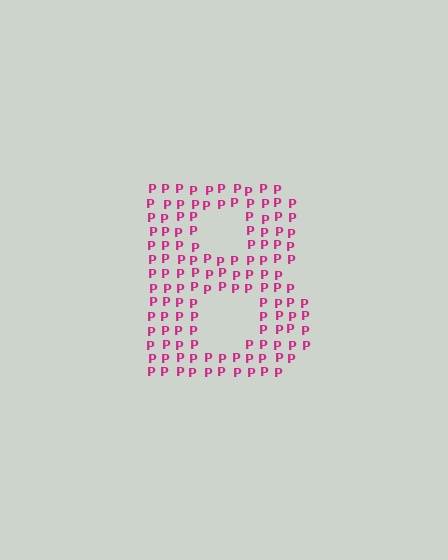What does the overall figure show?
The overall figure shows the letter B.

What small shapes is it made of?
It is made of small letter P's.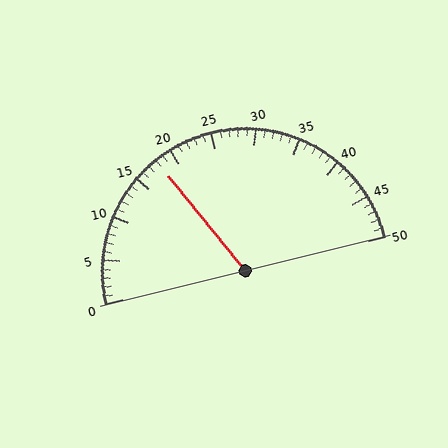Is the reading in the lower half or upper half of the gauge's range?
The reading is in the lower half of the range (0 to 50).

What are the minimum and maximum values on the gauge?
The gauge ranges from 0 to 50.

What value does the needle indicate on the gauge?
The needle indicates approximately 18.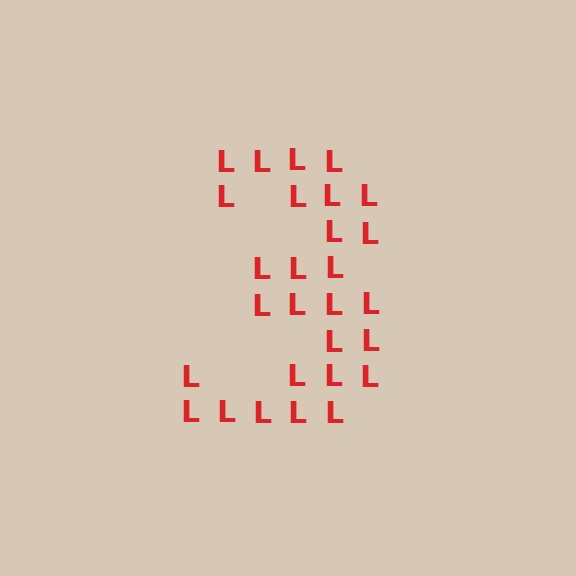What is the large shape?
The large shape is the digit 3.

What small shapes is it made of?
It is made of small letter L's.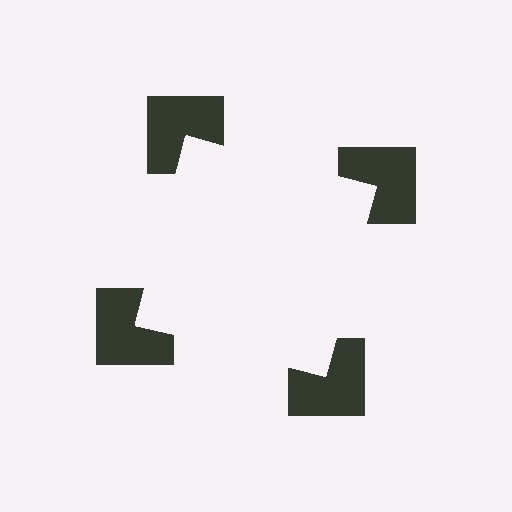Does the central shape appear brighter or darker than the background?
It typically appears slightly brighter than the background, even though no actual brightness change is drawn.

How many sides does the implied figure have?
4 sides.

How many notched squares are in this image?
There are 4 — one at each vertex of the illusory square.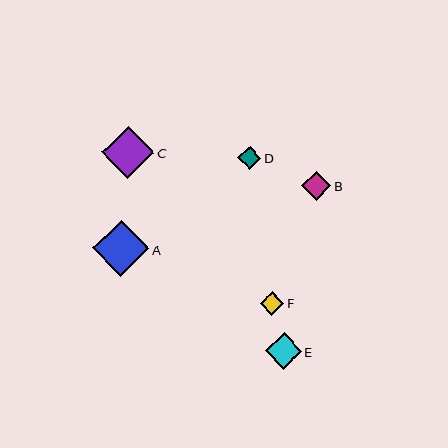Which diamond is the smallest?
Diamond D is the smallest with a size of approximately 23 pixels.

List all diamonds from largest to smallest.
From largest to smallest: A, C, E, B, F, D.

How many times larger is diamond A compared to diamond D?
Diamond A is approximately 2.4 times the size of diamond D.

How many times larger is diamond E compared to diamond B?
Diamond E is approximately 1.2 times the size of diamond B.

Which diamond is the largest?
Diamond A is the largest with a size of approximately 56 pixels.